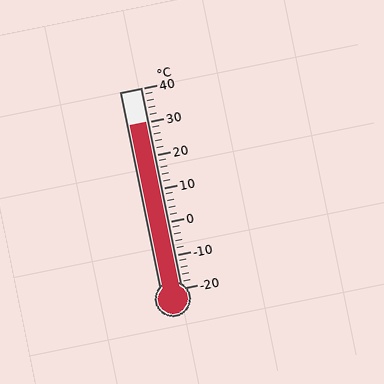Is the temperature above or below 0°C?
The temperature is above 0°C.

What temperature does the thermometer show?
The thermometer shows approximately 30°C.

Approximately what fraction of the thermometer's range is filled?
The thermometer is filled to approximately 85% of its range.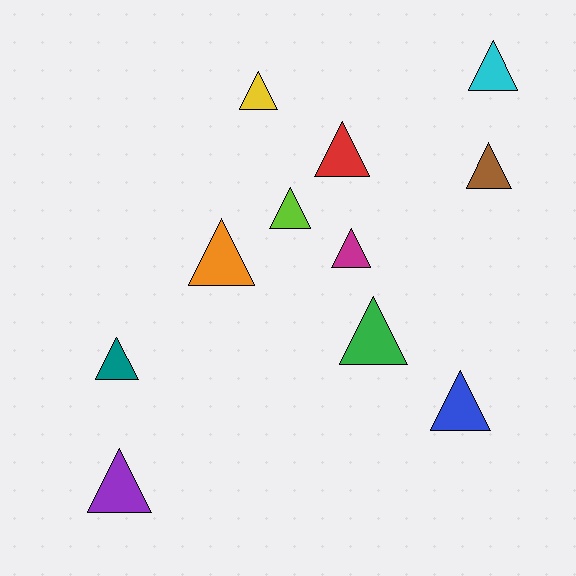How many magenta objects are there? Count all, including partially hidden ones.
There is 1 magenta object.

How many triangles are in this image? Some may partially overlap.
There are 11 triangles.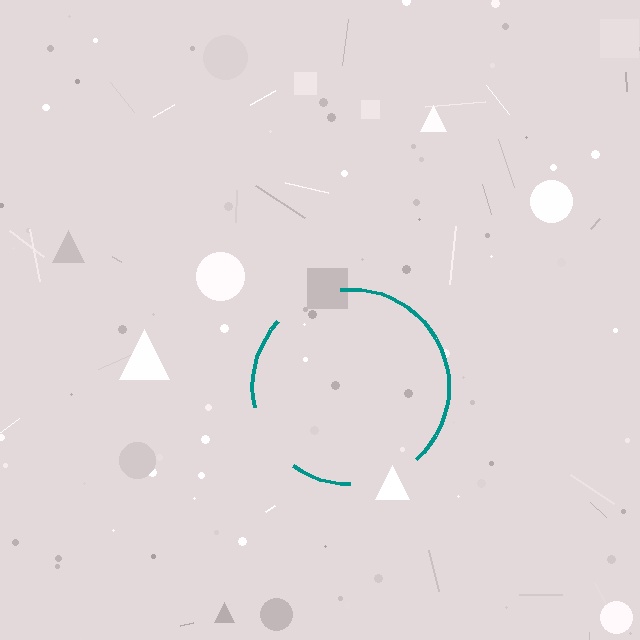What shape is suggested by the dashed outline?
The dashed outline suggests a circle.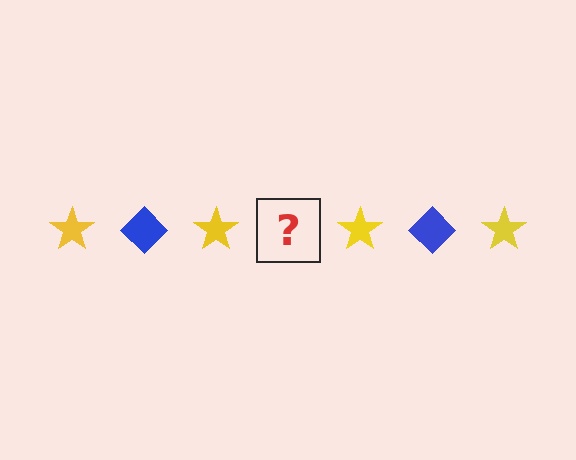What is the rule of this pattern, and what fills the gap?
The rule is that the pattern alternates between yellow star and blue diamond. The gap should be filled with a blue diamond.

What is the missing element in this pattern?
The missing element is a blue diamond.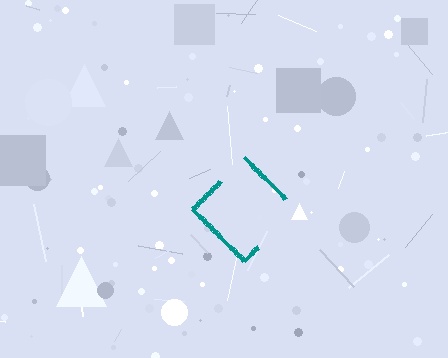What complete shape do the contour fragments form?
The contour fragments form a diamond.